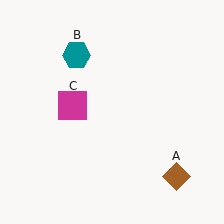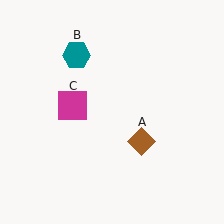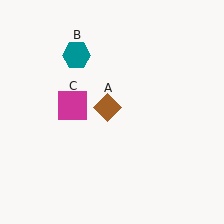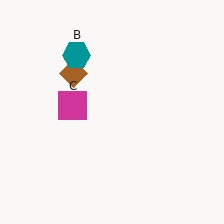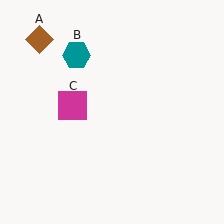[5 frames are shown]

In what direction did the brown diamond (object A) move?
The brown diamond (object A) moved up and to the left.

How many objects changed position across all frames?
1 object changed position: brown diamond (object A).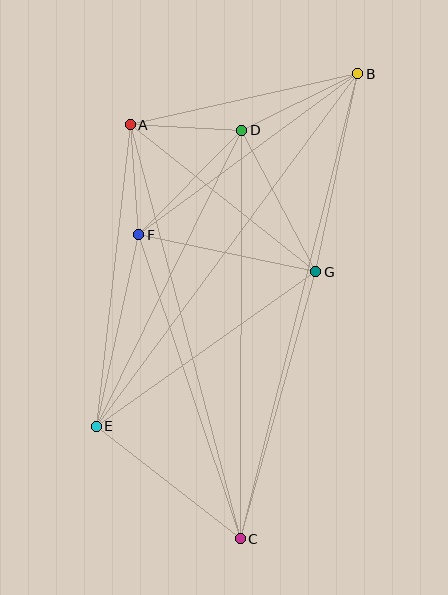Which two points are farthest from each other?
Points B and C are farthest from each other.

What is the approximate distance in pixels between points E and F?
The distance between E and F is approximately 196 pixels.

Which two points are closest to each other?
Points A and F are closest to each other.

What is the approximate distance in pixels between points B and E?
The distance between B and E is approximately 439 pixels.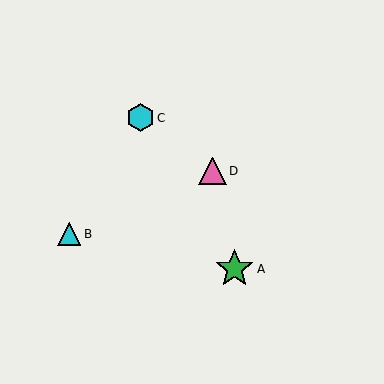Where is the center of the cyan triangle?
The center of the cyan triangle is at (69, 234).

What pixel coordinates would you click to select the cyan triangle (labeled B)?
Click at (69, 234) to select the cyan triangle B.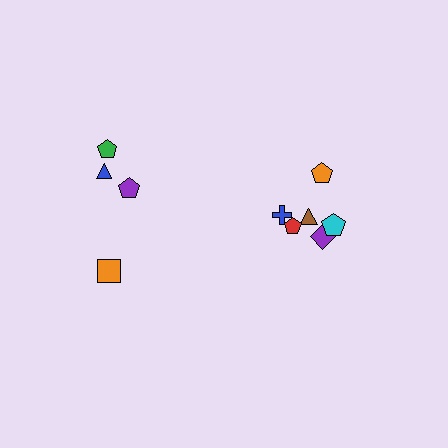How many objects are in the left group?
There are 4 objects.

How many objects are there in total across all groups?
There are 10 objects.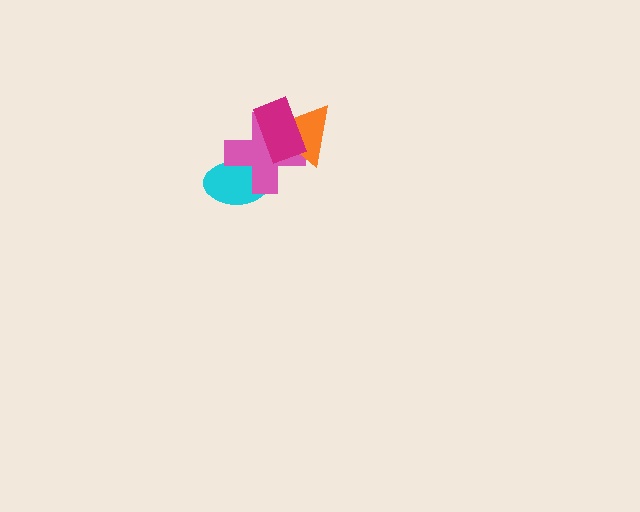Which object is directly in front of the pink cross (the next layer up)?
The orange triangle is directly in front of the pink cross.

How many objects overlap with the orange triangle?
2 objects overlap with the orange triangle.